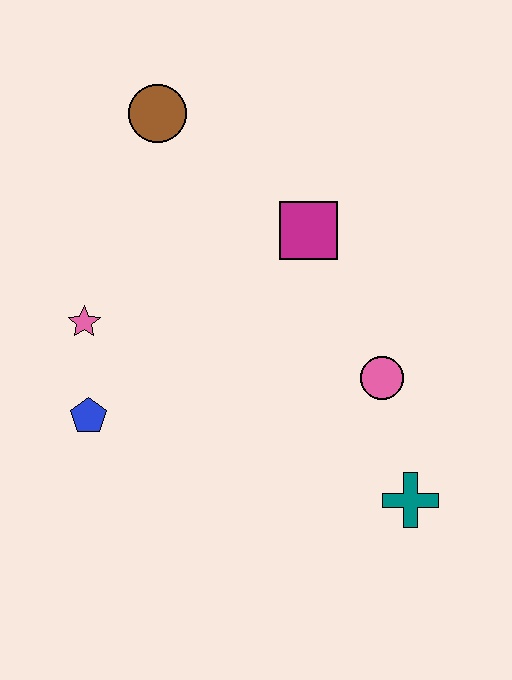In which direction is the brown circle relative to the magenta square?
The brown circle is to the left of the magenta square.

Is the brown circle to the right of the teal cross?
No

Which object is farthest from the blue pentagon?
The teal cross is farthest from the blue pentagon.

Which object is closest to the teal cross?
The pink circle is closest to the teal cross.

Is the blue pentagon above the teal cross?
Yes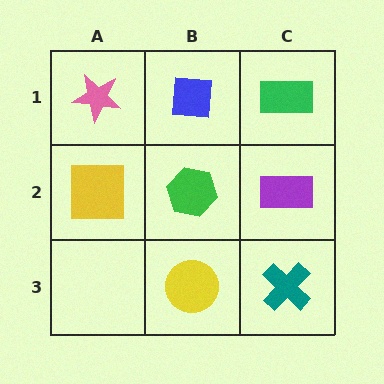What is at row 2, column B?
A green hexagon.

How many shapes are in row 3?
2 shapes.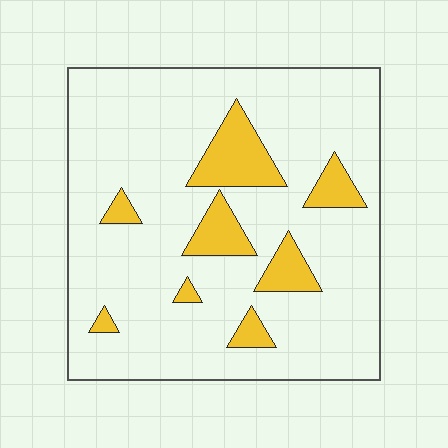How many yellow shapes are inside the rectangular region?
8.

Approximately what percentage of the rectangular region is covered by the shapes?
Approximately 15%.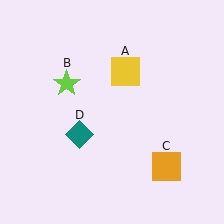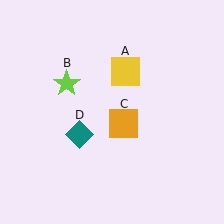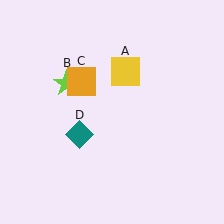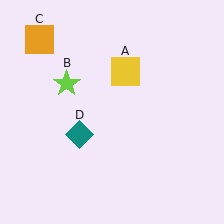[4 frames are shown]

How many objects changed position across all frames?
1 object changed position: orange square (object C).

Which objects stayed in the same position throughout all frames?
Yellow square (object A) and lime star (object B) and teal diamond (object D) remained stationary.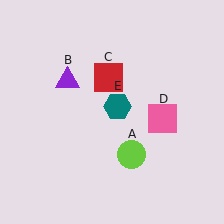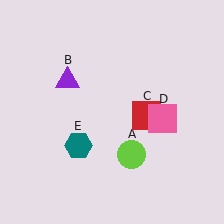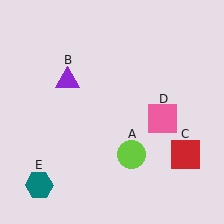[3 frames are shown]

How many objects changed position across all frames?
2 objects changed position: red square (object C), teal hexagon (object E).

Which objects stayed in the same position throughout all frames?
Lime circle (object A) and purple triangle (object B) and pink square (object D) remained stationary.